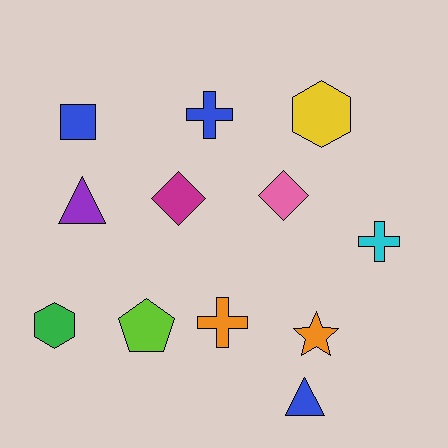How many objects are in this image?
There are 12 objects.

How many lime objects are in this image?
There is 1 lime object.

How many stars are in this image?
There is 1 star.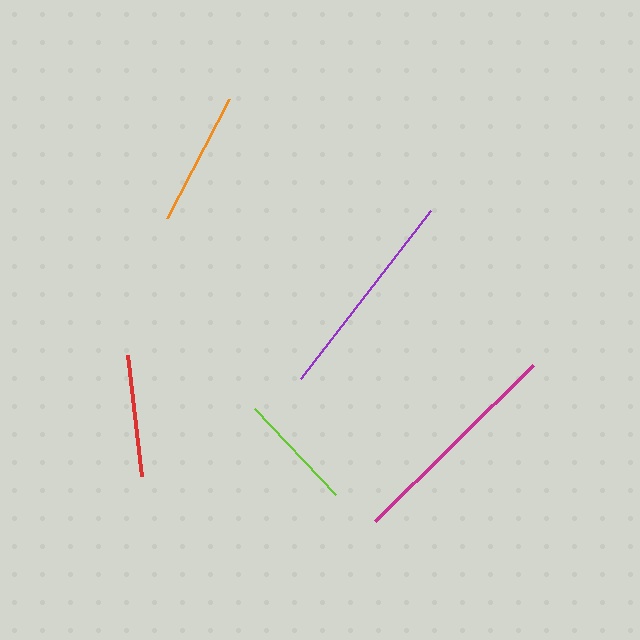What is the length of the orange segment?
The orange segment is approximately 134 pixels long.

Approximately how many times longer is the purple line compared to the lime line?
The purple line is approximately 1.8 times the length of the lime line.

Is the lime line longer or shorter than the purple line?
The purple line is longer than the lime line.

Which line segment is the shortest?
The lime line is the shortest at approximately 118 pixels.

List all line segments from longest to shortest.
From longest to shortest: magenta, purple, orange, red, lime.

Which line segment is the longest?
The magenta line is the longest at approximately 222 pixels.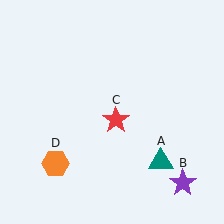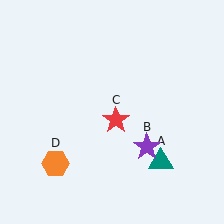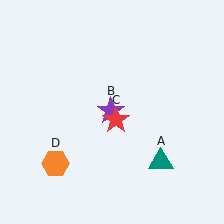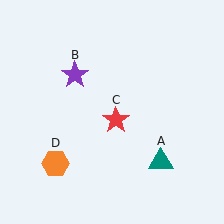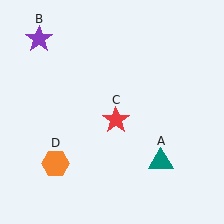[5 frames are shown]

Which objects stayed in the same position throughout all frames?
Teal triangle (object A) and red star (object C) and orange hexagon (object D) remained stationary.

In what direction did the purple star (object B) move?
The purple star (object B) moved up and to the left.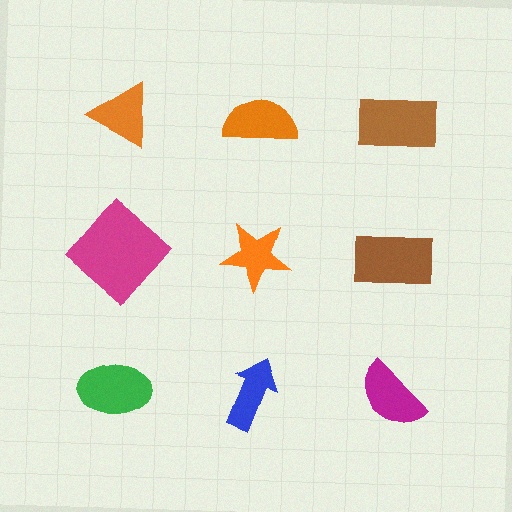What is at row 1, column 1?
An orange triangle.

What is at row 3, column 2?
A blue arrow.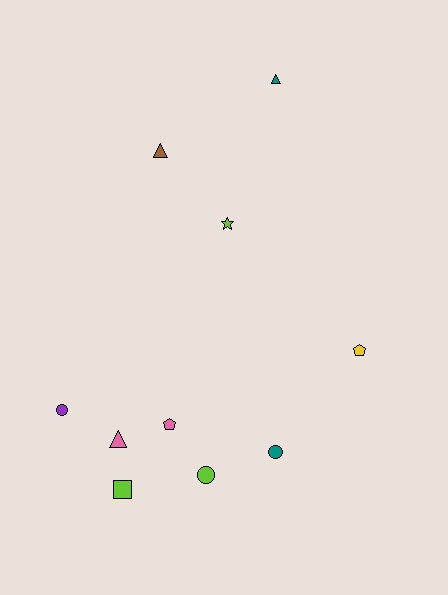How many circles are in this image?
There are 3 circles.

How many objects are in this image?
There are 10 objects.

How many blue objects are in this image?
There are no blue objects.